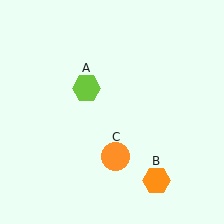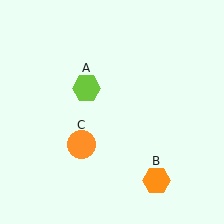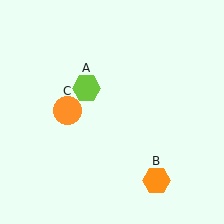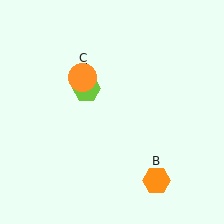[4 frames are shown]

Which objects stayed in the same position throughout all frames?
Lime hexagon (object A) and orange hexagon (object B) remained stationary.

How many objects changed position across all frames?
1 object changed position: orange circle (object C).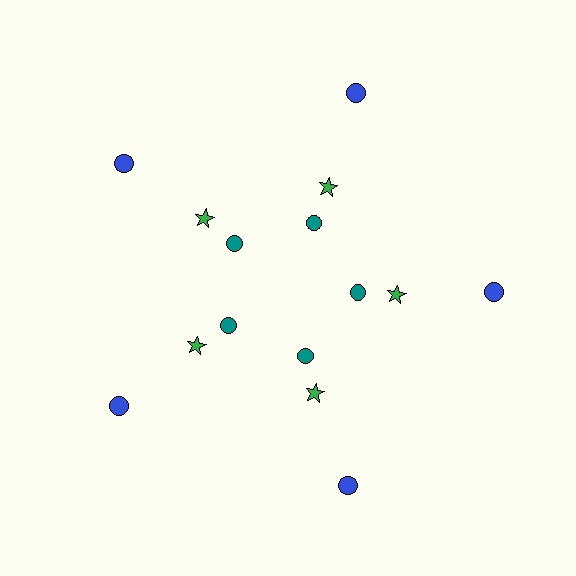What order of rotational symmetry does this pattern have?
This pattern has 5-fold rotational symmetry.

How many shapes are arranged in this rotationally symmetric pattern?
There are 15 shapes, arranged in 5 groups of 3.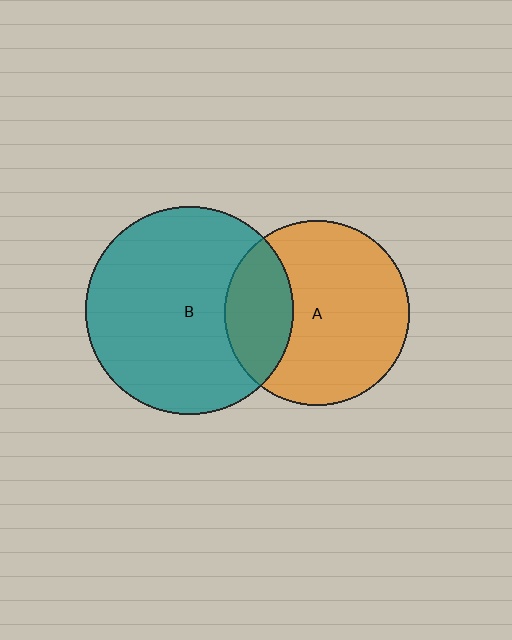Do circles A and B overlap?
Yes.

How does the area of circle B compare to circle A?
Approximately 1.3 times.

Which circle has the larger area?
Circle B (teal).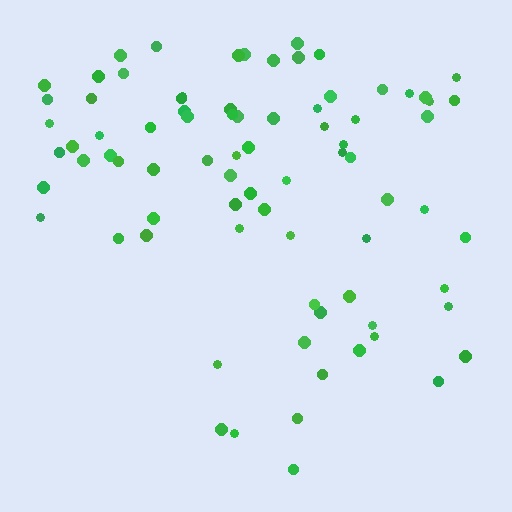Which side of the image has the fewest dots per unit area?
The bottom.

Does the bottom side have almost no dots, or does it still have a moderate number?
Still a moderate number, just noticeably fewer than the top.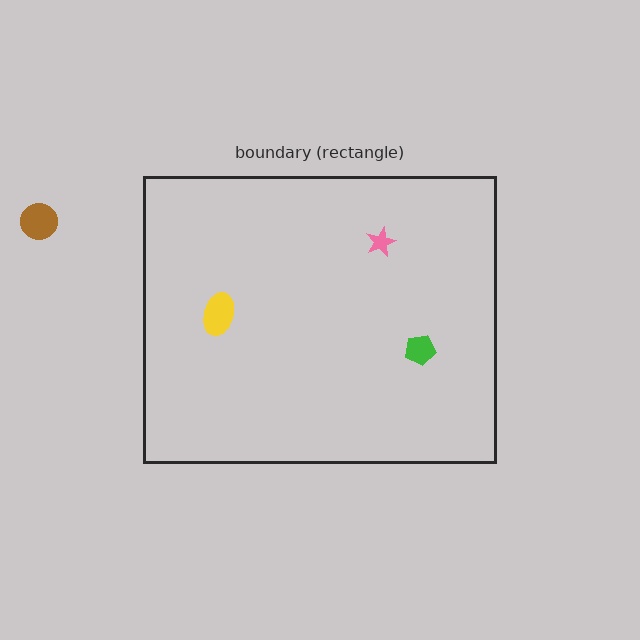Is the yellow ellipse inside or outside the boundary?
Inside.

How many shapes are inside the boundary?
3 inside, 1 outside.